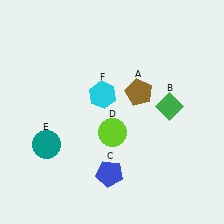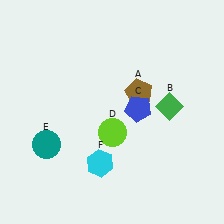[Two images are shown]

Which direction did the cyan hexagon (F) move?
The cyan hexagon (F) moved down.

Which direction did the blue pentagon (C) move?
The blue pentagon (C) moved up.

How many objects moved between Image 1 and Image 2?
2 objects moved between the two images.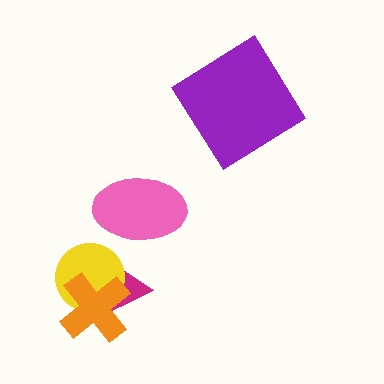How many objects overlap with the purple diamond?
0 objects overlap with the purple diamond.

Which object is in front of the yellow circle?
The orange cross is in front of the yellow circle.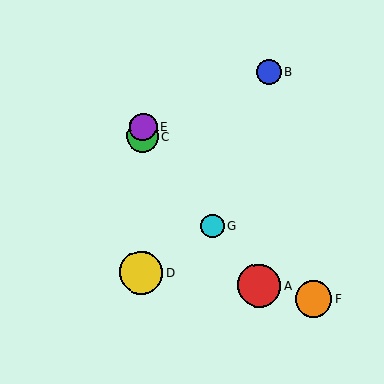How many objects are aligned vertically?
3 objects (C, D, E) are aligned vertically.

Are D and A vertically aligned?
No, D is at x≈142 and A is at x≈260.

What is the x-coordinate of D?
Object D is at x≈142.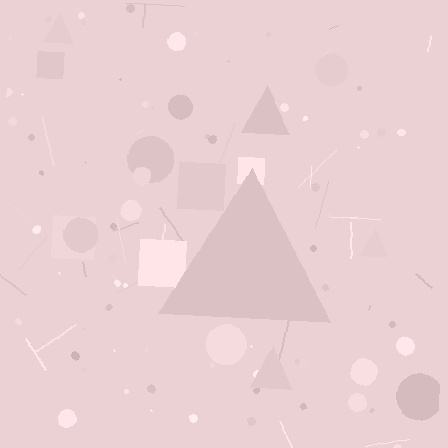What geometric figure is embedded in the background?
A triangle is embedded in the background.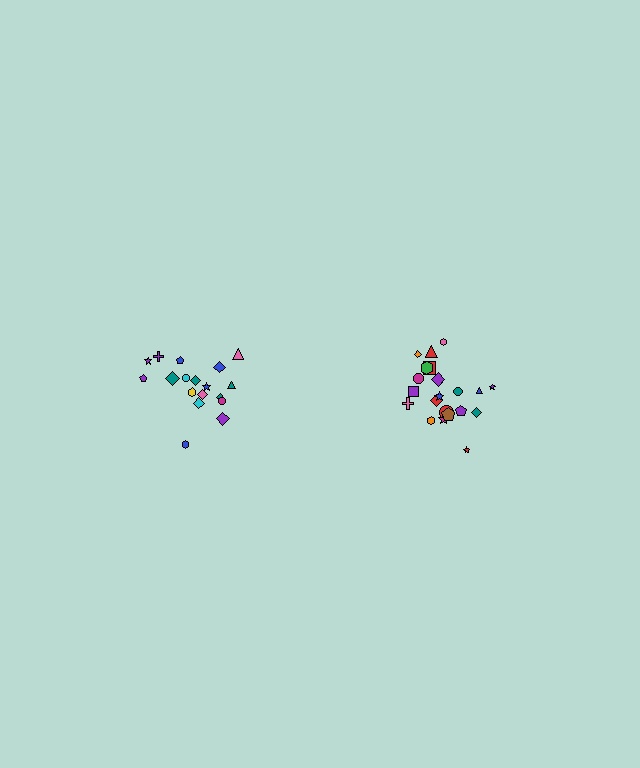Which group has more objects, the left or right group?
The right group.